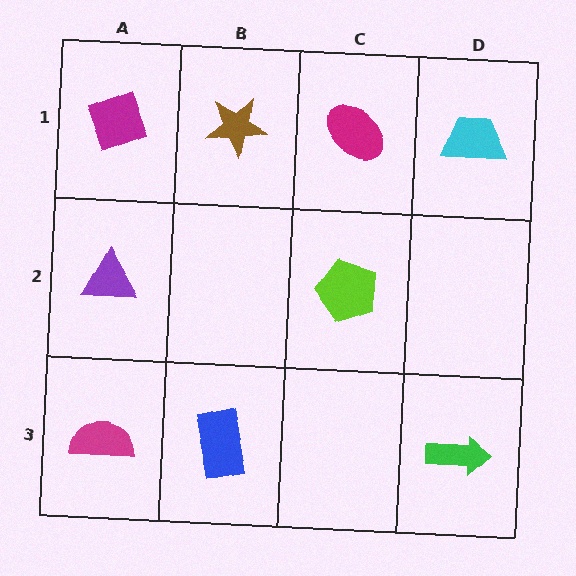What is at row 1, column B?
A brown star.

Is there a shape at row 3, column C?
No, that cell is empty.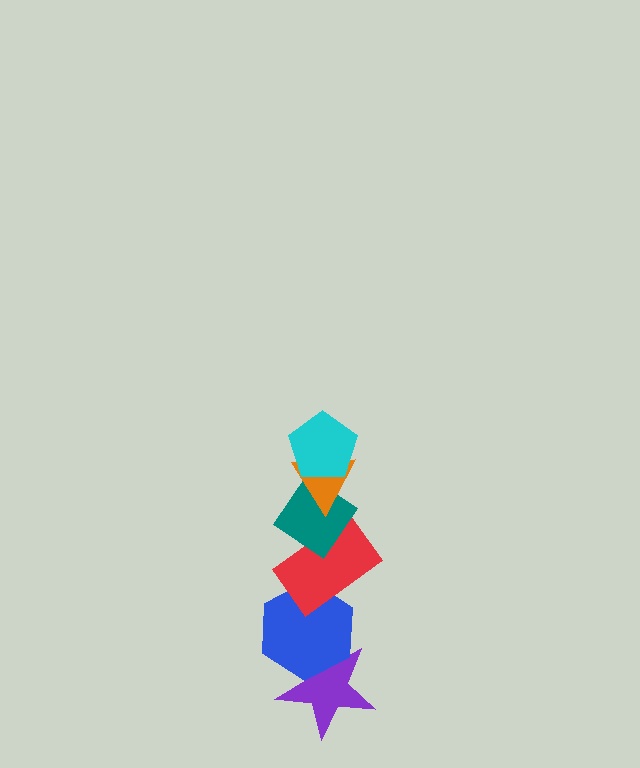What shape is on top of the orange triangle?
The cyan pentagon is on top of the orange triangle.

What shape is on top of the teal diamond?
The orange triangle is on top of the teal diamond.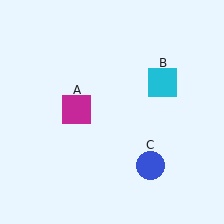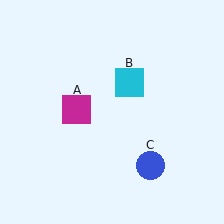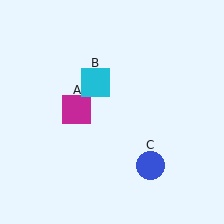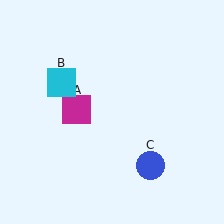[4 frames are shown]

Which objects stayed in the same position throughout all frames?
Magenta square (object A) and blue circle (object C) remained stationary.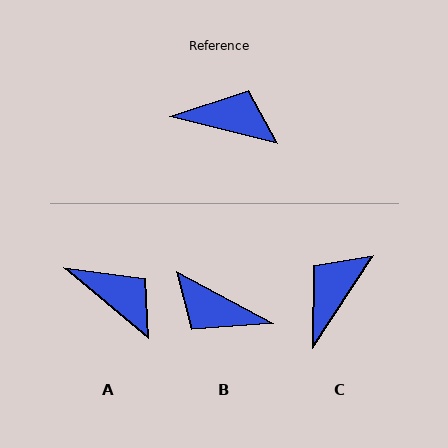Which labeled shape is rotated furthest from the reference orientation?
B, about 166 degrees away.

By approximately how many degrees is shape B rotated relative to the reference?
Approximately 166 degrees counter-clockwise.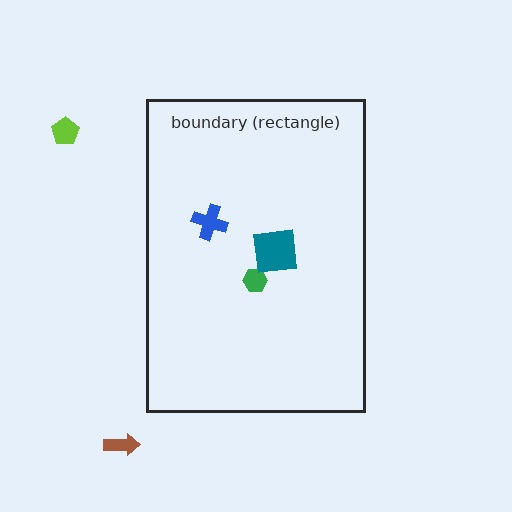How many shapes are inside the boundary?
3 inside, 2 outside.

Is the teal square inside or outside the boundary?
Inside.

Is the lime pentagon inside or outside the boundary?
Outside.